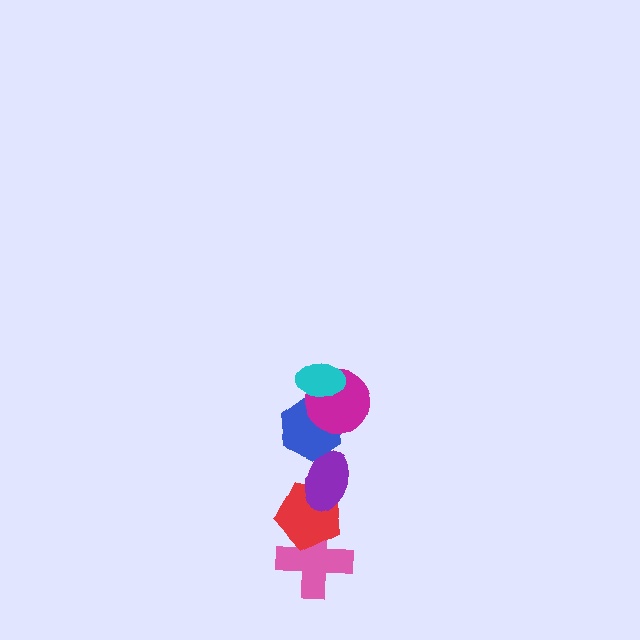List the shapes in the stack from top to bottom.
From top to bottom: the cyan ellipse, the magenta circle, the blue hexagon, the purple ellipse, the red pentagon, the pink cross.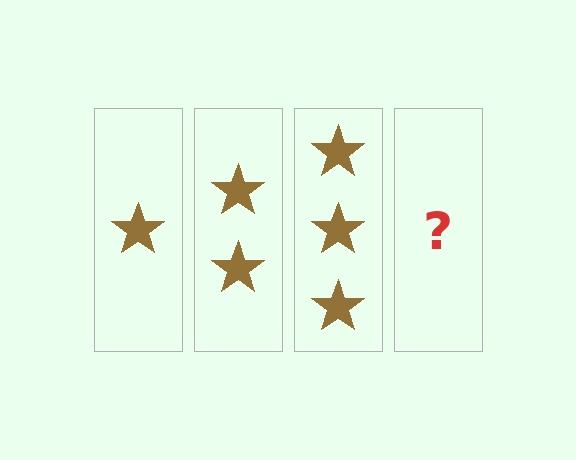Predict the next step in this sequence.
The next step is 4 stars.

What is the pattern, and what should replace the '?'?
The pattern is that each step adds one more star. The '?' should be 4 stars.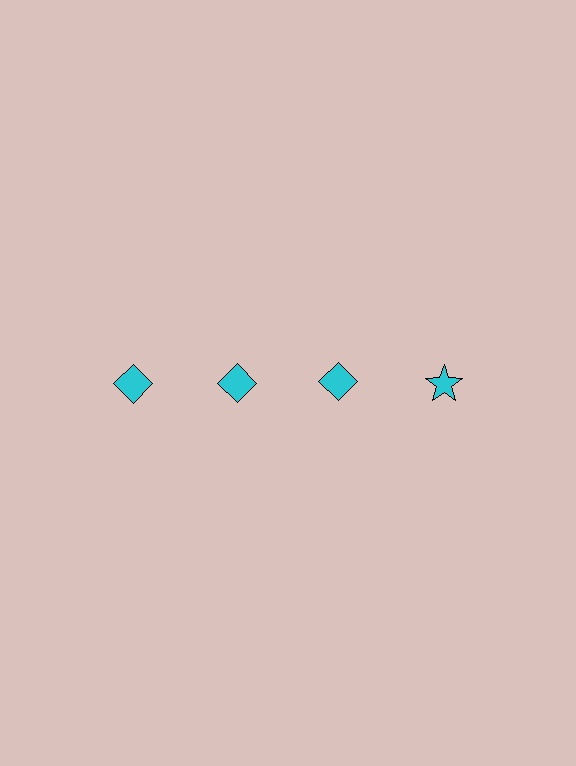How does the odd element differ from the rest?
It has a different shape: star instead of diamond.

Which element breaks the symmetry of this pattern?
The cyan star in the top row, second from right column breaks the symmetry. All other shapes are cyan diamonds.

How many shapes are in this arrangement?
There are 4 shapes arranged in a grid pattern.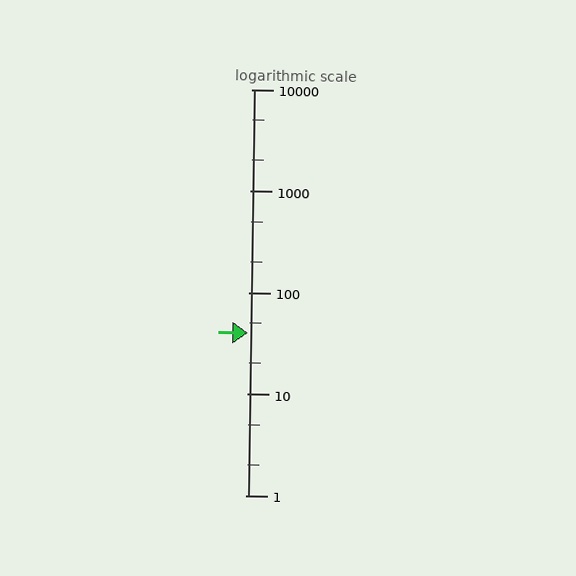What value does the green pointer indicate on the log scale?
The pointer indicates approximately 40.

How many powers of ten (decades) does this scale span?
The scale spans 4 decades, from 1 to 10000.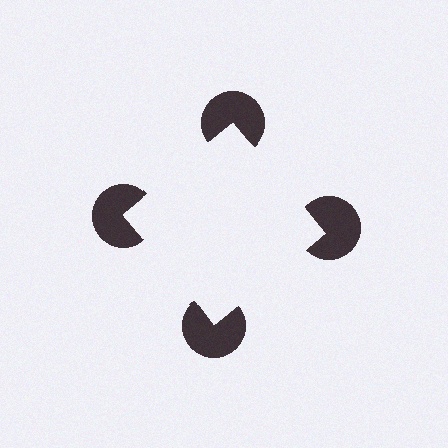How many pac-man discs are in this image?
There are 4 — one at each vertex of the illusory square.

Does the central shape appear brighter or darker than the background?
It typically appears slightly brighter than the background, even though no actual brightness change is drawn.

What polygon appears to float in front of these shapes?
An illusory square — its edges are inferred from the aligned wedge cuts in the pac-man discs, not physically drawn.